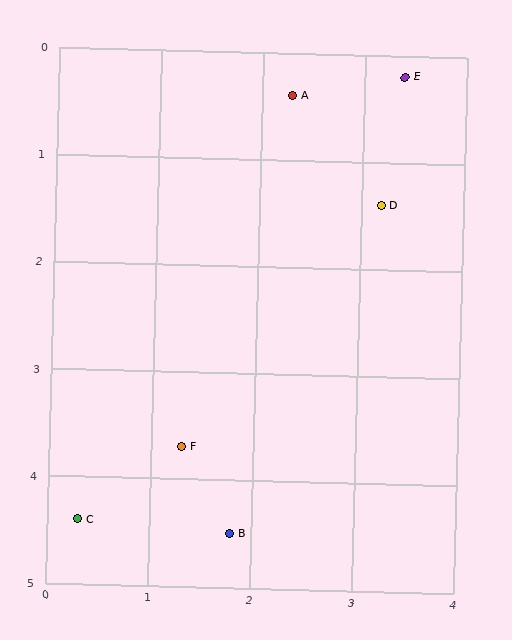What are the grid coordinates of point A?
Point A is at approximately (2.3, 0.4).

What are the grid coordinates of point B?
Point B is at approximately (1.8, 4.5).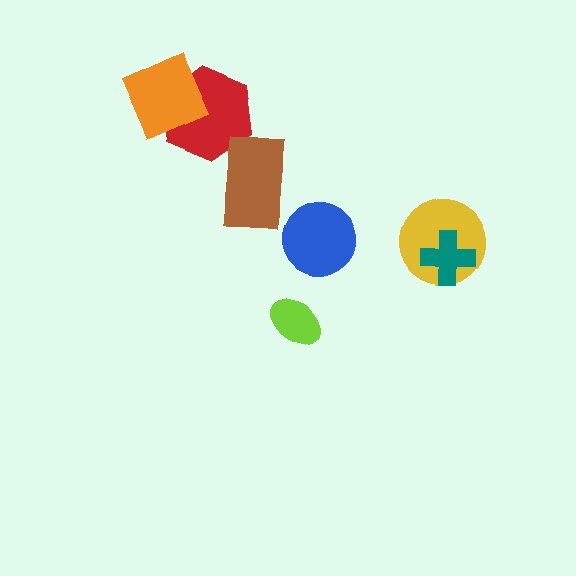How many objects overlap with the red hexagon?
2 objects overlap with the red hexagon.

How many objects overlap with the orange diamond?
1 object overlaps with the orange diamond.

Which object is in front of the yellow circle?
The teal cross is in front of the yellow circle.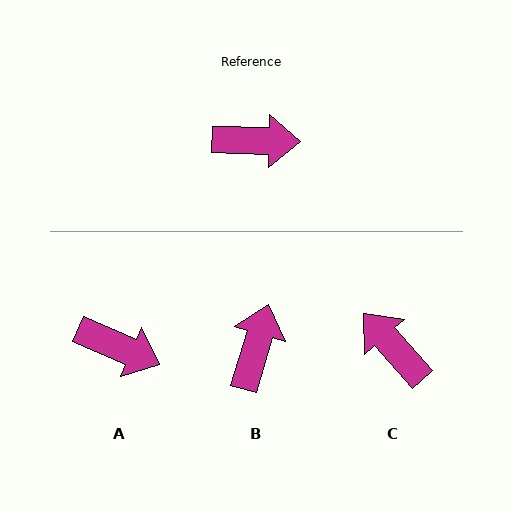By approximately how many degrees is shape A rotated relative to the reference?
Approximately 22 degrees clockwise.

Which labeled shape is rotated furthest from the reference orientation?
C, about 133 degrees away.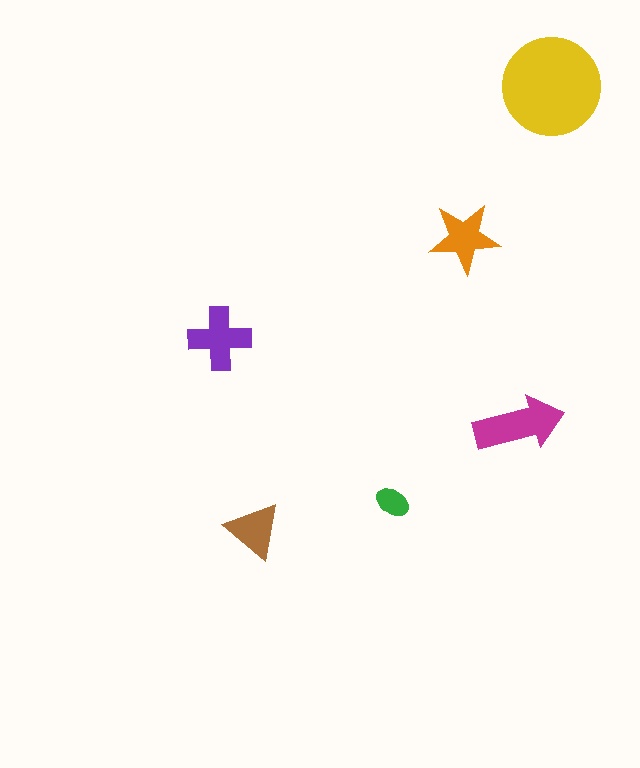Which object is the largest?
The yellow circle.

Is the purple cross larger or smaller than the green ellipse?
Larger.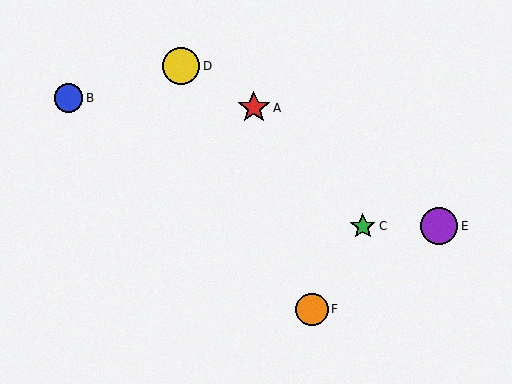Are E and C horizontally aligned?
Yes, both are at y≈226.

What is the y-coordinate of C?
Object C is at y≈226.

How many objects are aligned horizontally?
2 objects (C, E) are aligned horizontally.